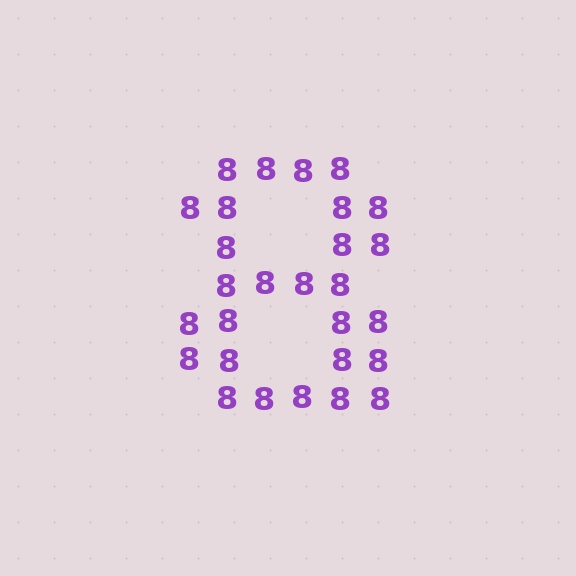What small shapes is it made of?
It is made of small digit 8's.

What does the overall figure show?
The overall figure shows the digit 8.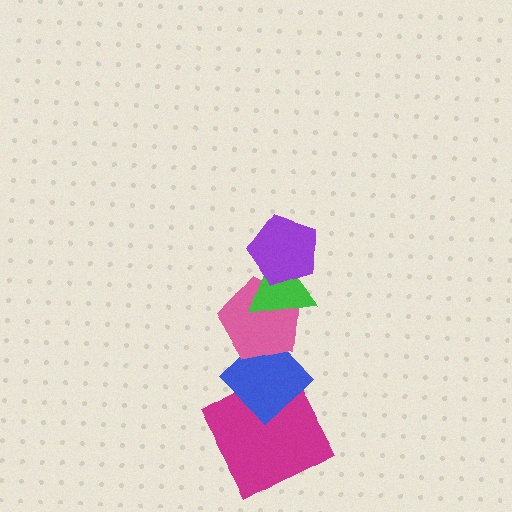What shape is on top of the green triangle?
The purple pentagon is on top of the green triangle.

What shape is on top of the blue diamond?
The pink pentagon is on top of the blue diamond.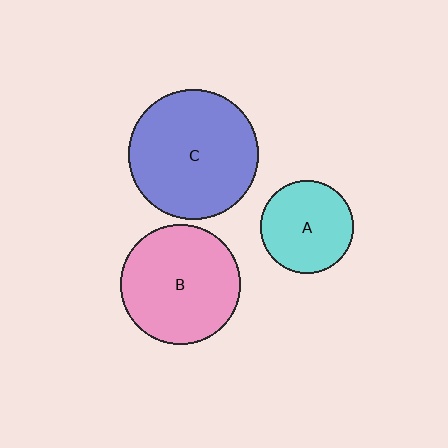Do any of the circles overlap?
No, none of the circles overlap.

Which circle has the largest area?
Circle C (blue).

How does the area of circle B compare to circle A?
Approximately 1.7 times.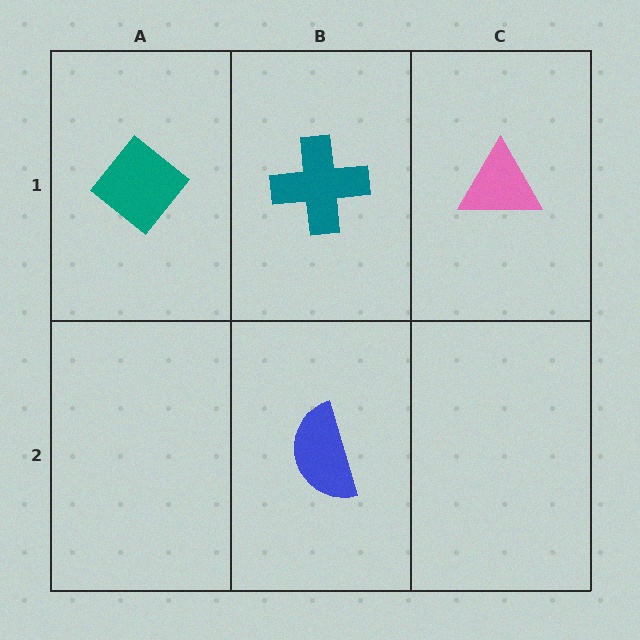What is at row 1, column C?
A pink triangle.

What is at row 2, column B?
A blue semicircle.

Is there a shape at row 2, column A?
No, that cell is empty.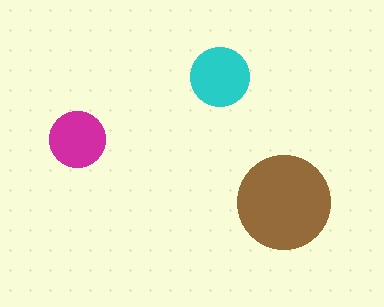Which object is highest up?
The cyan circle is topmost.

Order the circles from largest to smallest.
the brown one, the cyan one, the magenta one.